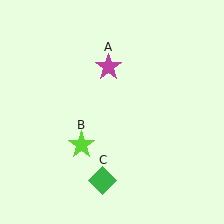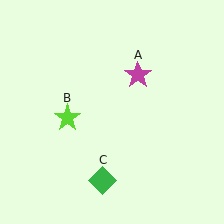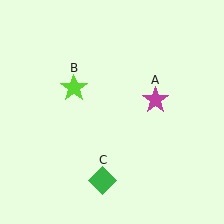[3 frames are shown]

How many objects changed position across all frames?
2 objects changed position: magenta star (object A), lime star (object B).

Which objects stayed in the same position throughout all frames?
Green diamond (object C) remained stationary.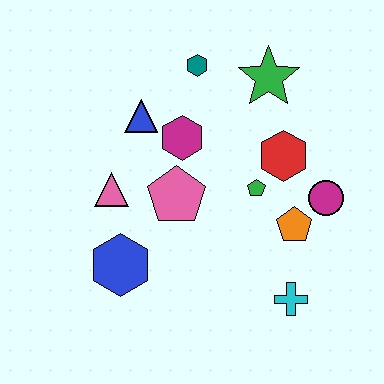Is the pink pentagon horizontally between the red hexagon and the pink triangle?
Yes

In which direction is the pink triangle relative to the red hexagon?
The pink triangle is to the left of the red hexagon.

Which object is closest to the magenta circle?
The orange pentagon is closest to the magenta circle.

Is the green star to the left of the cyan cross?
Yes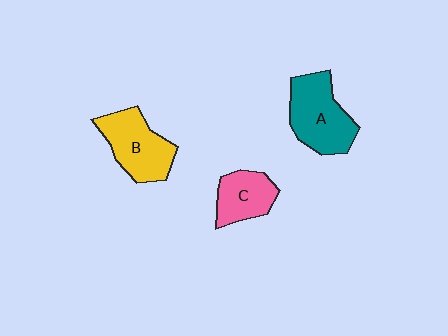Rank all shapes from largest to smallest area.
From largest to smallest: A (teal), B (yellow), C (pink).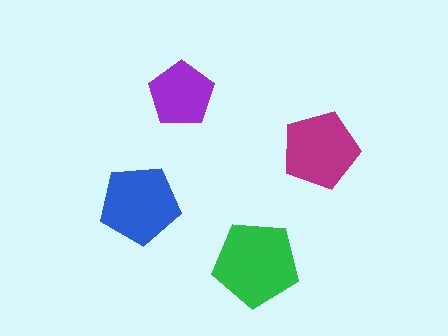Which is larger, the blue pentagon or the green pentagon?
The green one.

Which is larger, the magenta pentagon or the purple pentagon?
The magenta one.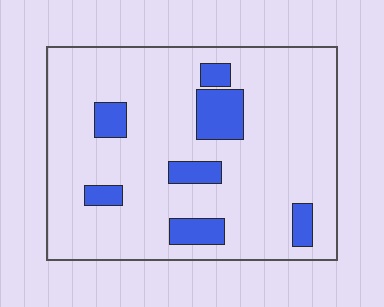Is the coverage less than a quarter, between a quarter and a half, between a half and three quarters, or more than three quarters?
Less than a quarter.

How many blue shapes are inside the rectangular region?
7.